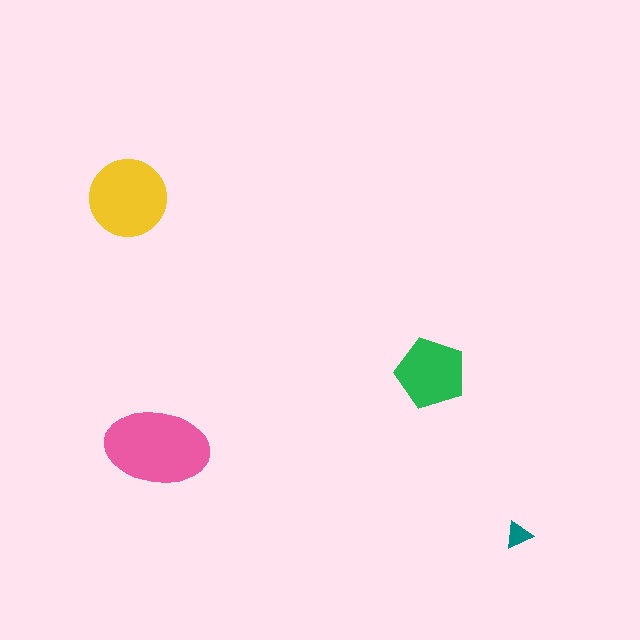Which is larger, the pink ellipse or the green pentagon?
The pink ellipse.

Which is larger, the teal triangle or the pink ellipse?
The pink ellipse.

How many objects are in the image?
There are 4 objects in the image.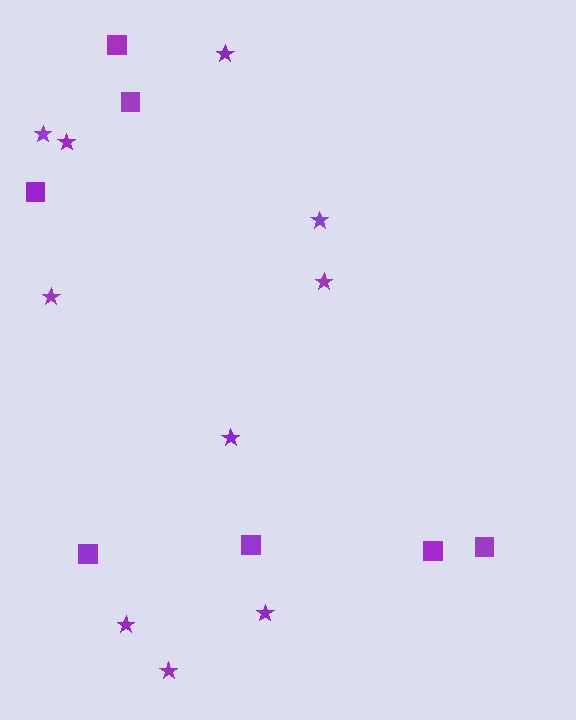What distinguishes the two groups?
There are 2 groups: one group of stars (10) and one group of squares (7).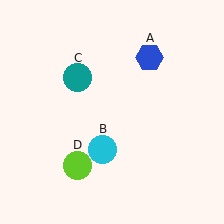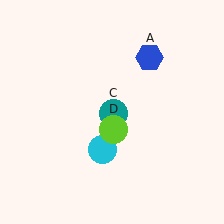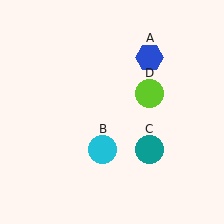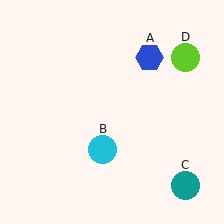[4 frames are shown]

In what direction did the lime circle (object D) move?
The lime circle (object D) moved up and to the right.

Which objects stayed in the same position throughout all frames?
Blue hexagon (object A) and cyan circle (object B) remained stationary.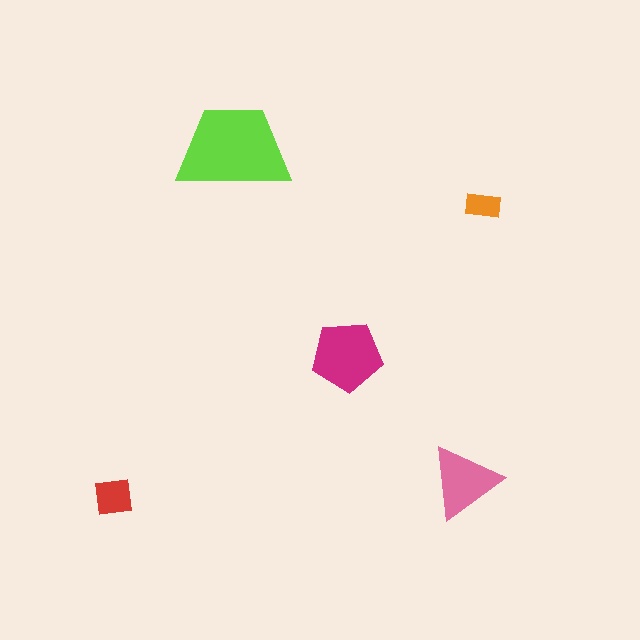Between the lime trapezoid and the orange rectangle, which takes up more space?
The lime trapezoid.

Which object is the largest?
The lime trapezoid.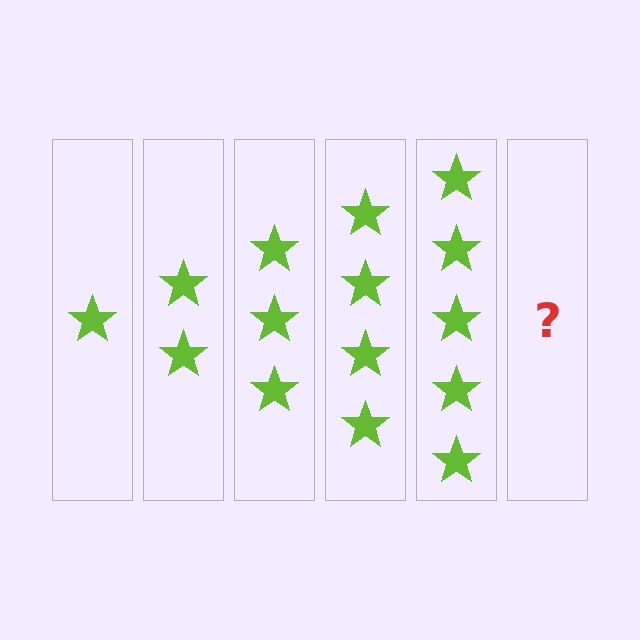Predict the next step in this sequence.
The next step is 6 stars.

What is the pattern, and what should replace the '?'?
The pattern is that each step adds one more star. The '?' should be 6 stars.